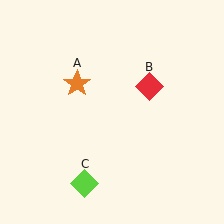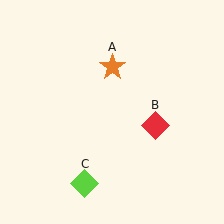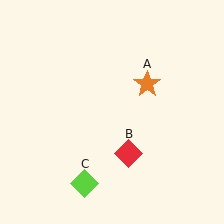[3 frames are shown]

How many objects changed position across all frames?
2 objects changed position: orange star (object A), red diamond (object B).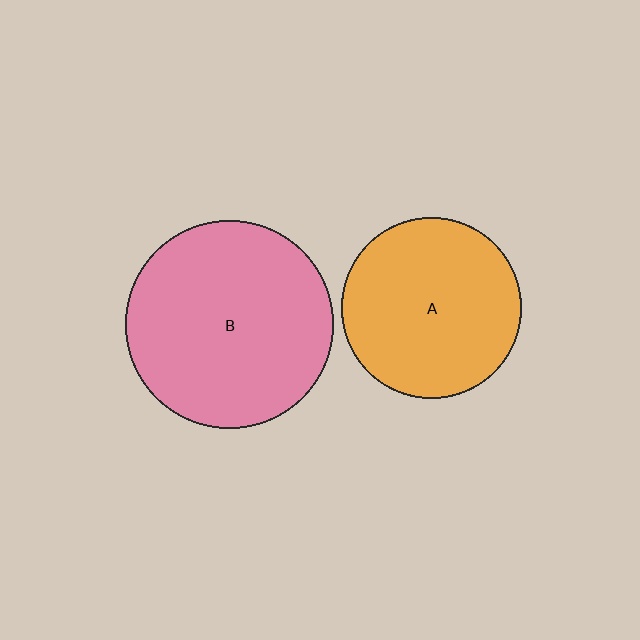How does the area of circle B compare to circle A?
Approximately 1.3 times.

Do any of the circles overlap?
No, none of the circles overlap.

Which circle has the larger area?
Circle B (pink).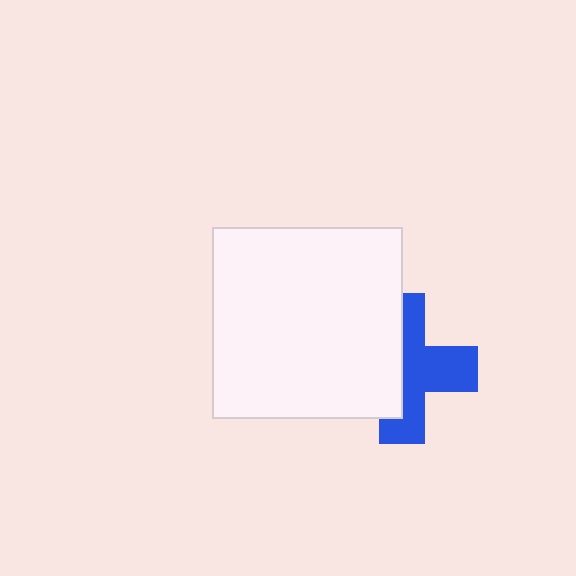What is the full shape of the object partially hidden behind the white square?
The partially hidden object is a blue cross.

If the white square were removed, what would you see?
You would see the complete blue cross.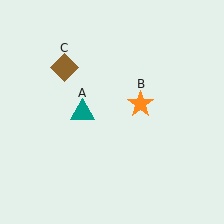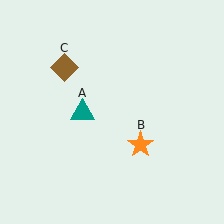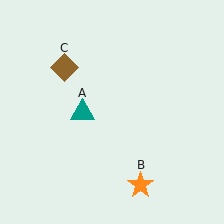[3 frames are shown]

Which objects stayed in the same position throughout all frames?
Teal triangle (object A) and brown diamond (object C) remained stationary.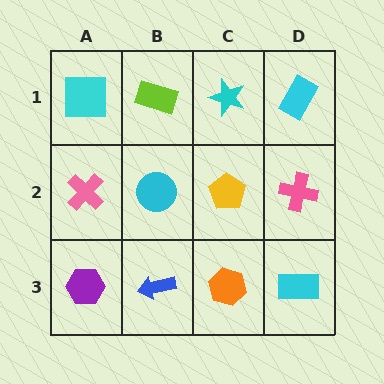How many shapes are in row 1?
4 shapes.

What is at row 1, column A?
A cyan square.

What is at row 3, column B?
A blue arrow.